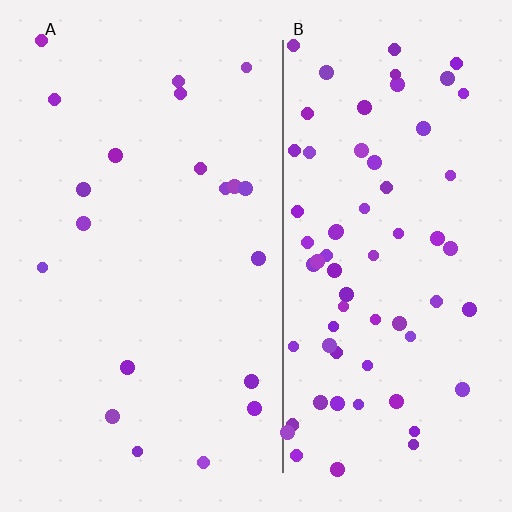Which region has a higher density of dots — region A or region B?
B (the right).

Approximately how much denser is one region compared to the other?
Approximately 3.5× — region B over region A.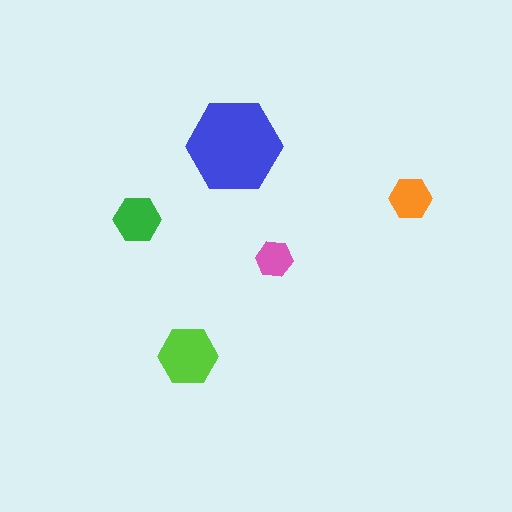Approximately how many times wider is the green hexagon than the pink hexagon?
About 1.5 times wider.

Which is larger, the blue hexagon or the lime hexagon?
The blue one.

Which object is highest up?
The blue hexagon is topmost.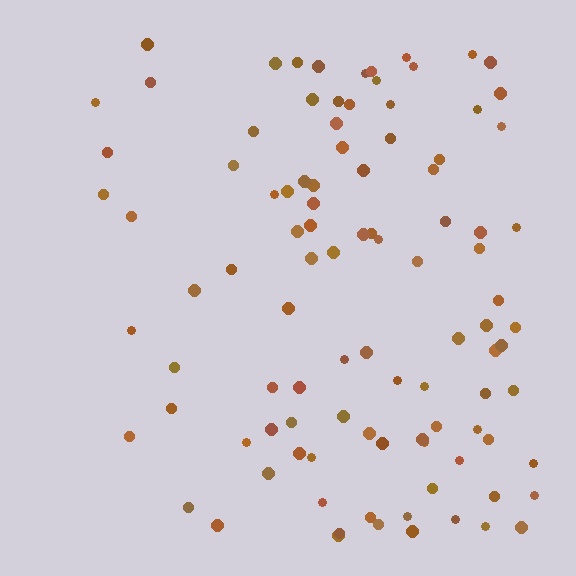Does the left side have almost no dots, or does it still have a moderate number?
Still a moderate number, just noticeably fewer than the right.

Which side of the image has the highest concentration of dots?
The right.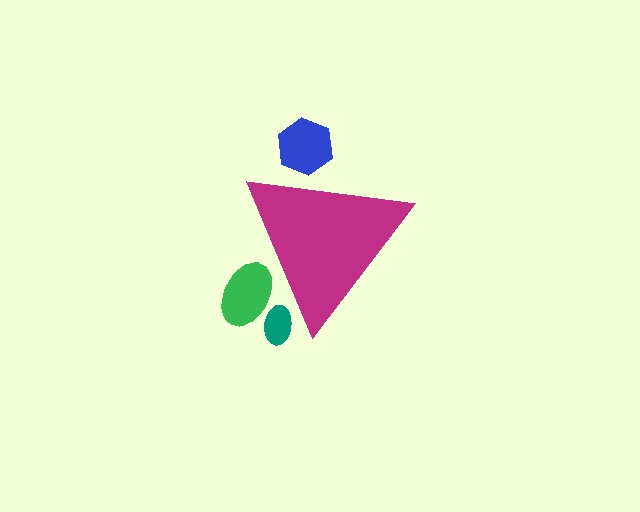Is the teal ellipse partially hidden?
Yes, the teal ellipse is partially hidden behind the magenta triangle.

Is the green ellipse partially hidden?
Yes, the green ellipse is partially hidden behind the magenta triangle.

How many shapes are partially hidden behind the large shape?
3 shapes are partially hidden.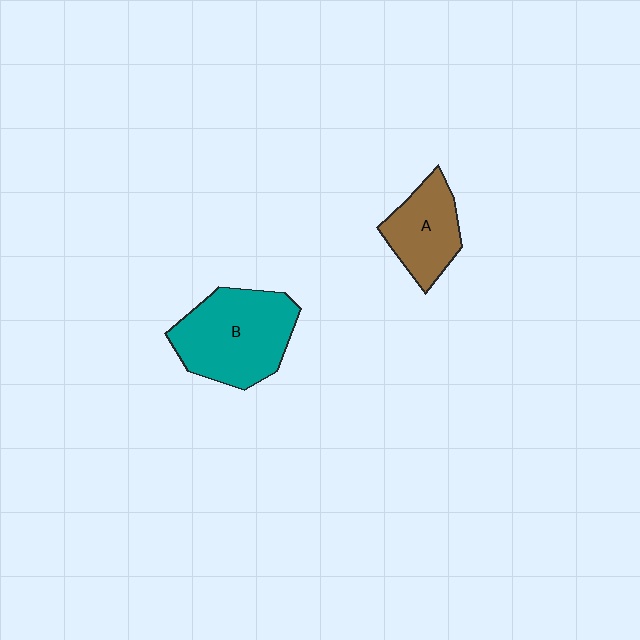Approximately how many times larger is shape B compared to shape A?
Approximately 1.6 times.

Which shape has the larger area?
Shape B (teal).